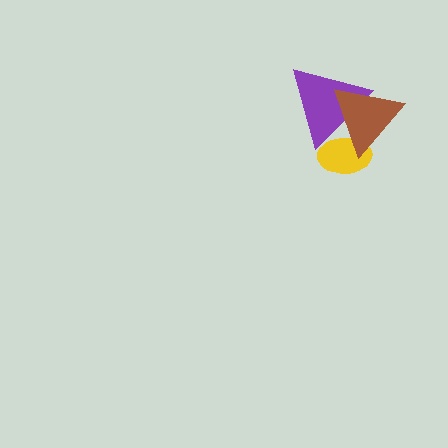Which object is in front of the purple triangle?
The brown triangle is in front of the purple triangle.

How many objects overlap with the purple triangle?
2 objects overlap with the purple triangle.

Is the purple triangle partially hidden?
Yes, it is partially covered by another shape.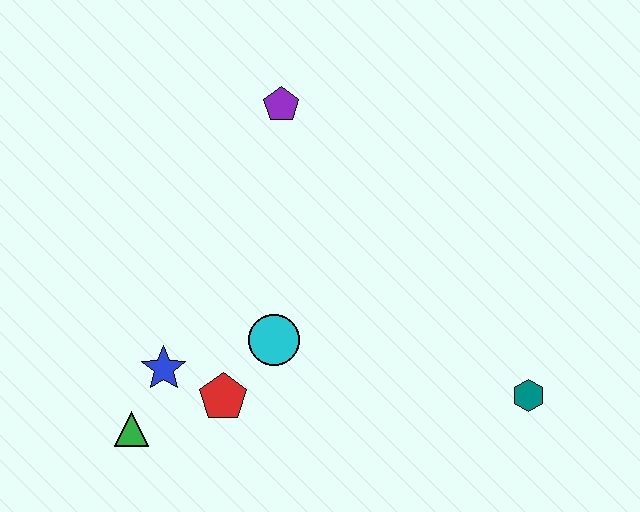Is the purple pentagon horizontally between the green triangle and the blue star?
No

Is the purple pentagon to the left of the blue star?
No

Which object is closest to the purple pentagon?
The cyan circle is closest to the purple pentagon.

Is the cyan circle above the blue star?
Yes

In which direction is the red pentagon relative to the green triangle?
The red pentagon is to the right of the green triangle.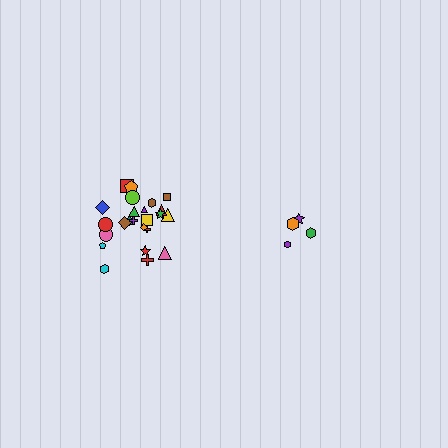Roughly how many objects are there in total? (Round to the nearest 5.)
Roughly 30 objects in total.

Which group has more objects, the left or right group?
The left group.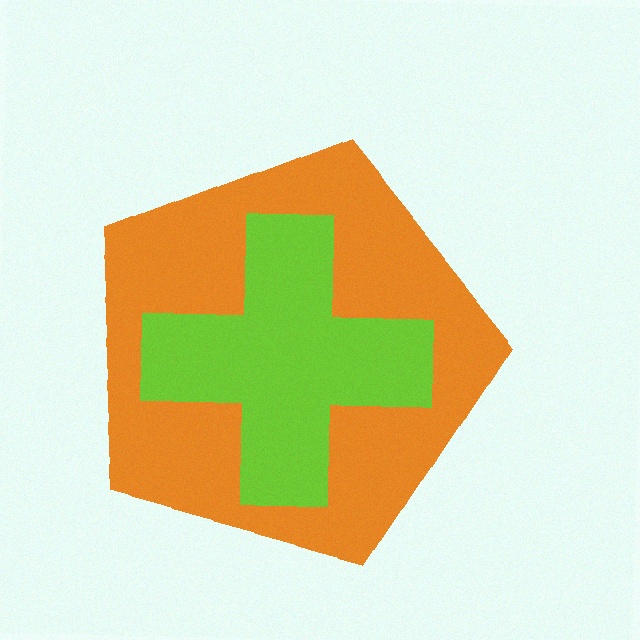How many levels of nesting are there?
2.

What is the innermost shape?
The lime cross.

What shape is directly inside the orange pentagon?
The lime cross.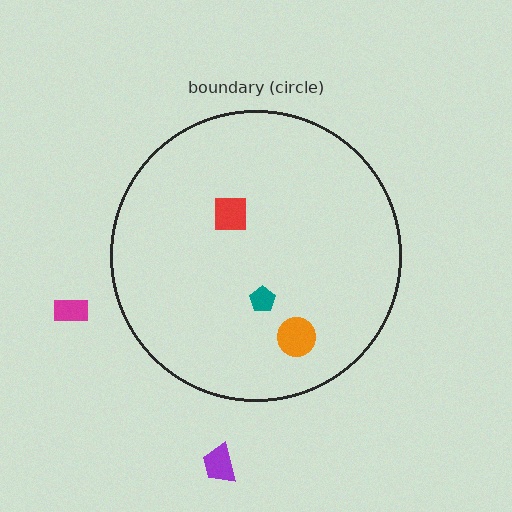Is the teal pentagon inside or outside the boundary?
Inside.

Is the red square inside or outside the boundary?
Inside.